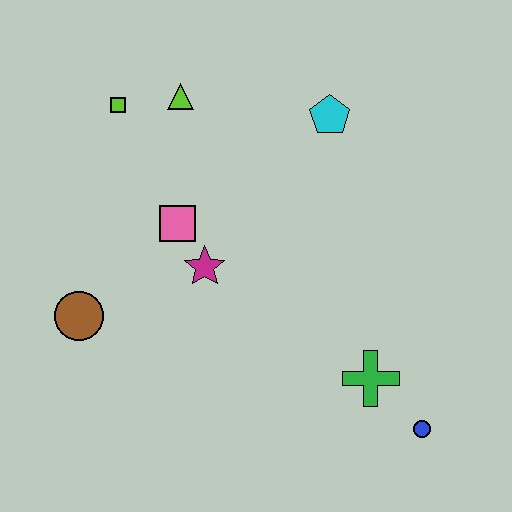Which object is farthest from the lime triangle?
The blue circle is farthest from the lime triangle.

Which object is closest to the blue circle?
The green cross is closest to the blue circle.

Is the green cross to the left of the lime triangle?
No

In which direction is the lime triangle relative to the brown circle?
The lime triangle is above the brown circle.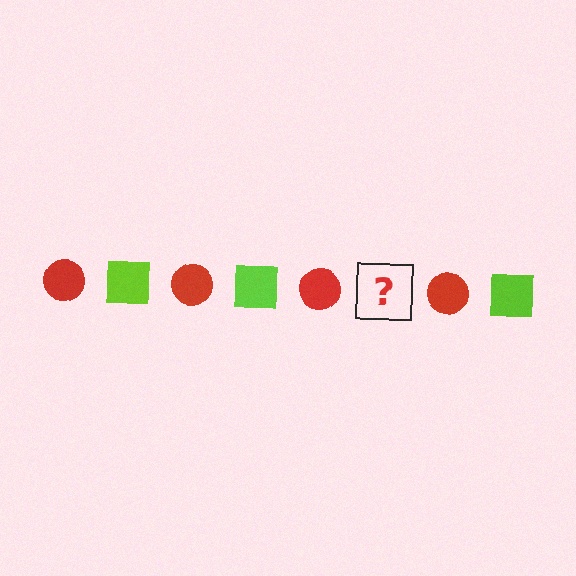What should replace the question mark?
The question mark should be replaced with a lime square.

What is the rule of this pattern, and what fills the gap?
The rule is that the pattern alternates between red circle and lime square. The gap should be filled with a lime square.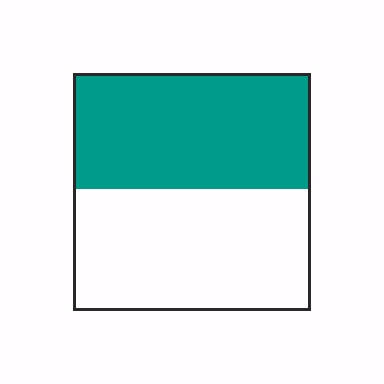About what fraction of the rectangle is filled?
About one half (1/2).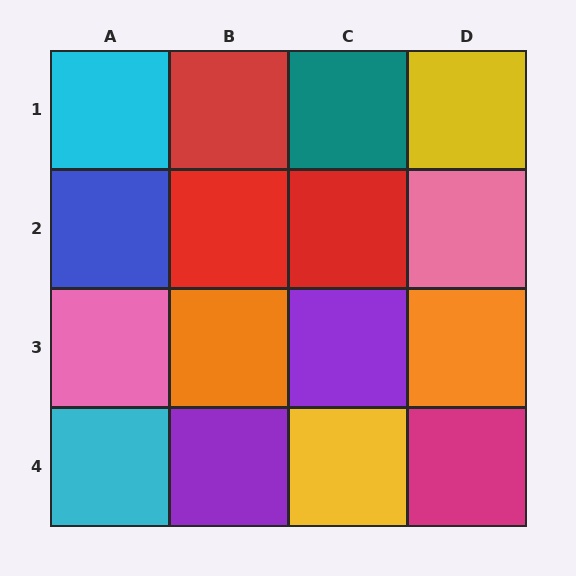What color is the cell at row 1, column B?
Red.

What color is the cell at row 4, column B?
Purple.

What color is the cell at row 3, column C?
Purple.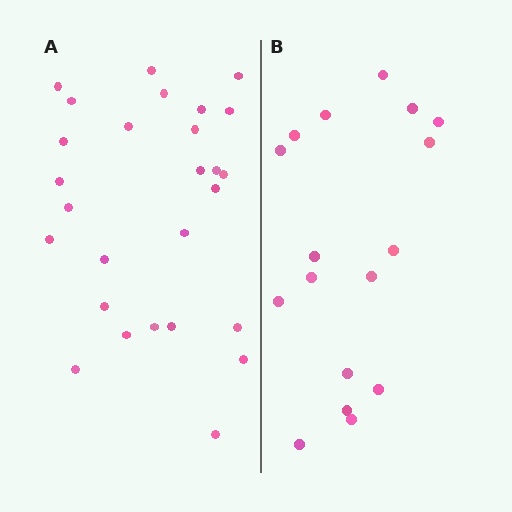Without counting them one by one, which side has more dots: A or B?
Region A (the left region) has more dots.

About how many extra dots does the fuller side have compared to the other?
Region A has roughly 10 or so more dots than region B.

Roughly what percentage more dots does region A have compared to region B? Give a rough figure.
About 60% more.